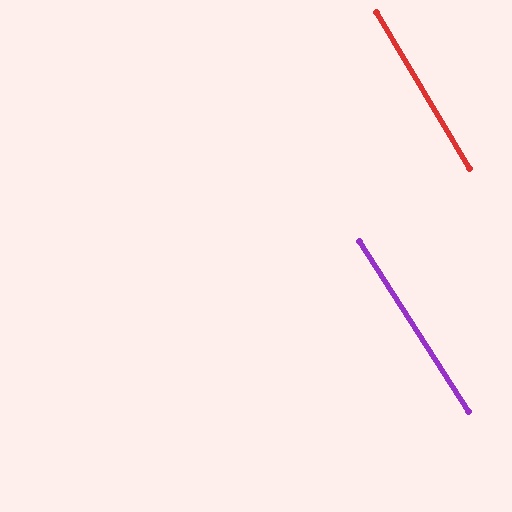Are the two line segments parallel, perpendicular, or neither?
Parallel — their directions differ by only 1.9°.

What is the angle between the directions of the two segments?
Approximately 2 degrees.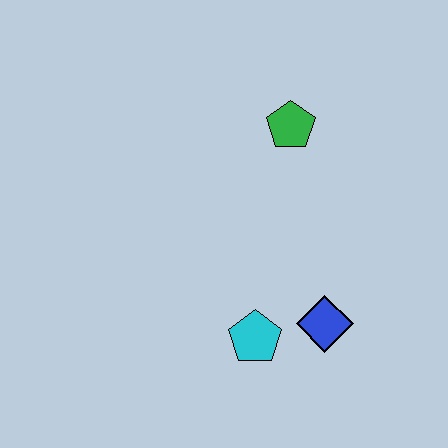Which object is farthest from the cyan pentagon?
The green pentagon is farthest from the cyan pentagon.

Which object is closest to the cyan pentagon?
The blue diamond is closest to the cyan pentagon.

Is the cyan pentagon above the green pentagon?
No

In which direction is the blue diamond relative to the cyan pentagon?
The blue diamond is to the right of the cyan pentagon.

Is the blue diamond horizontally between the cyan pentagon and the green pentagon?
No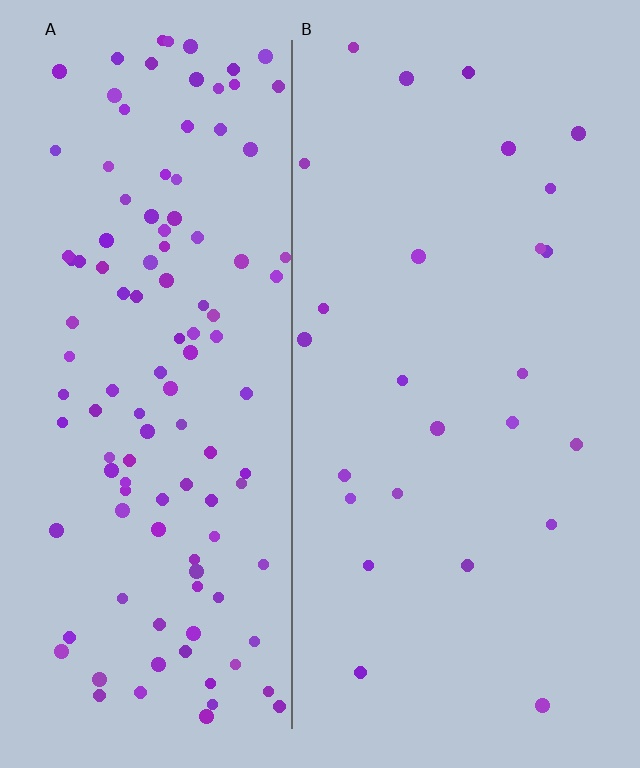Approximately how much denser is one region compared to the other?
Approximately 4.6× — region A over region B.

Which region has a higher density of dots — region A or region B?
A (the left).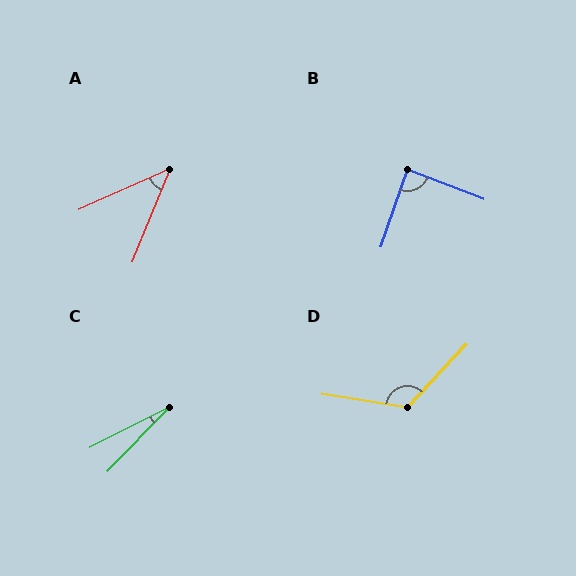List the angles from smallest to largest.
C (19°), A (44°), B (88°), D (124°).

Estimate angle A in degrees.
Approximately 44 degrees.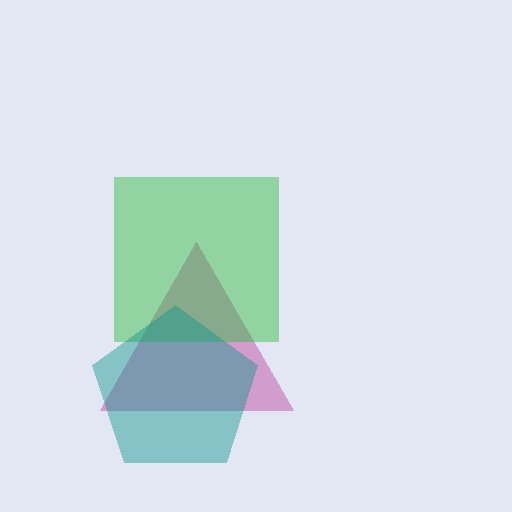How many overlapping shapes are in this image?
There are 3 overlapping shapes in the image.